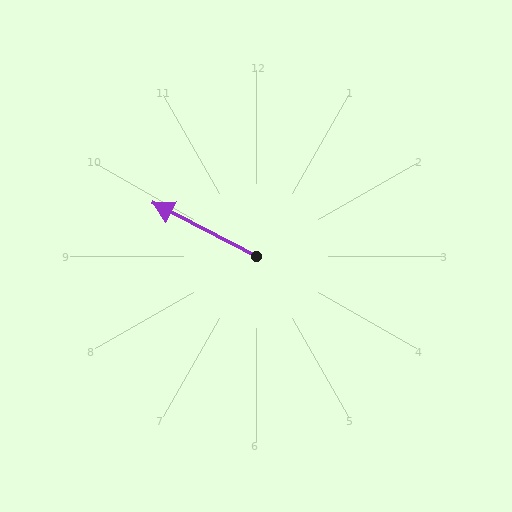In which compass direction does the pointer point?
Northwest.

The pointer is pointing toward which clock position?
Roughly 10 o'clock.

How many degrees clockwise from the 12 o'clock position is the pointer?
Approximately 297 degrees.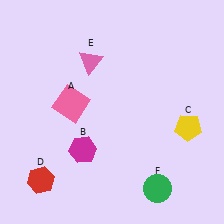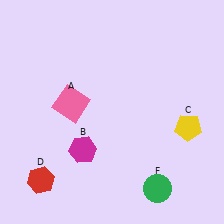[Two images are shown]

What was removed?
The pink triangle (E) was removed in Image 2.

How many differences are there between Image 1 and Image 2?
There is 1 difference between the two images.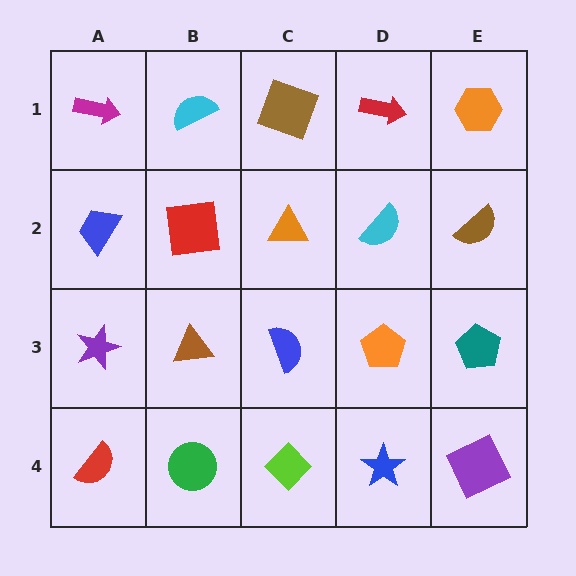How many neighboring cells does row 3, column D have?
4.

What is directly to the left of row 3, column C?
A brown triangle.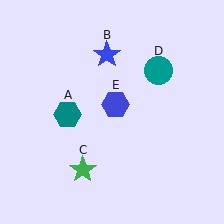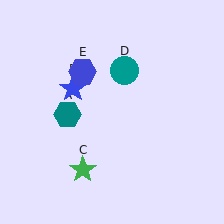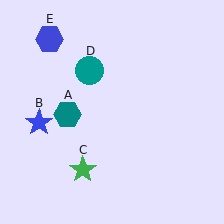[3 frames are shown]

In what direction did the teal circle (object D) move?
The teal circle (object D) moved left.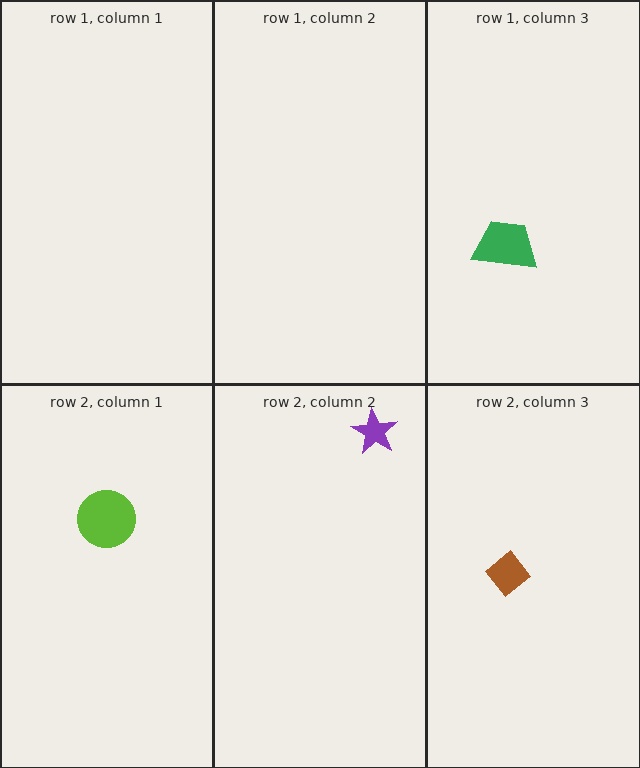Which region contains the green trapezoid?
The row 1, column 3 region.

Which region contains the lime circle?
The row 2, column 1 region.